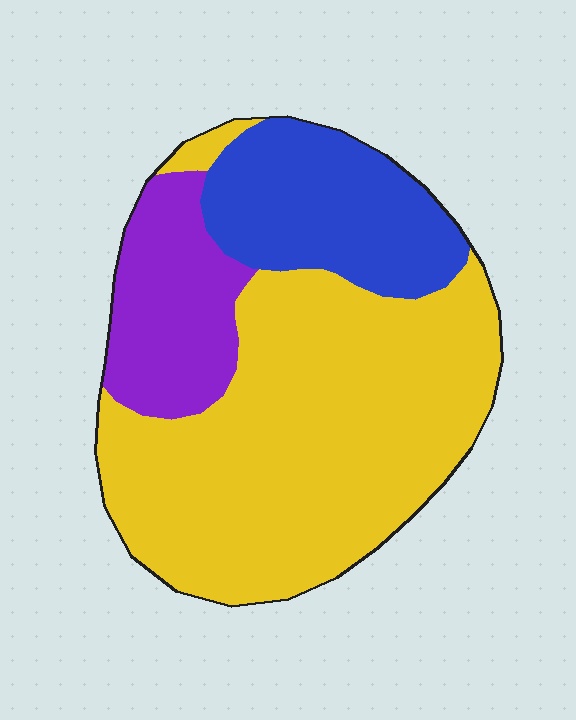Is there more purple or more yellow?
Yellow.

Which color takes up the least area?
Purple, at roughly 15%.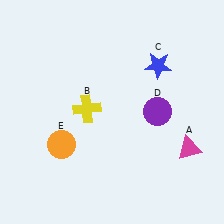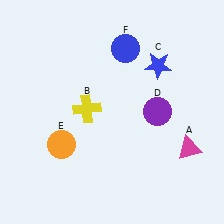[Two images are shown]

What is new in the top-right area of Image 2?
A blue circle (F) was added in the top-right area of Image 2.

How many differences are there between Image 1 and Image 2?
There is 1 difference between the two images.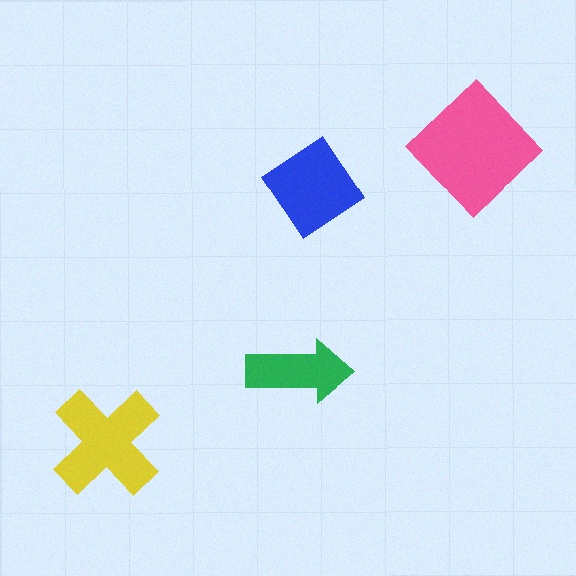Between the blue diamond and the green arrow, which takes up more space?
The blue diamond.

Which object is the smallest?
The green arrow.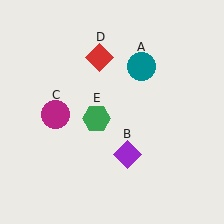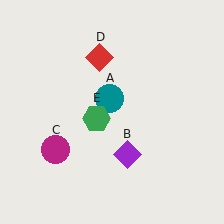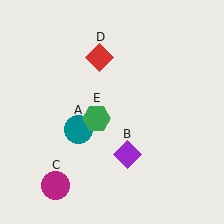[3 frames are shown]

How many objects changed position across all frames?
2 objects changed position: teal circle (object A), magenta circle (object C).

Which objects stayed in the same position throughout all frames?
Purple diamond (object B) and red diamond (object D) and green hexagon (object E) remained stationary.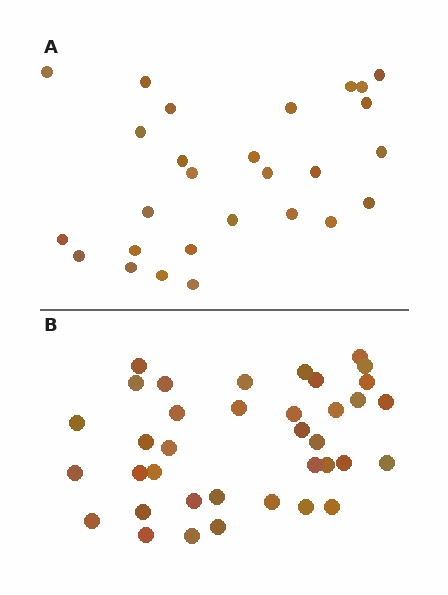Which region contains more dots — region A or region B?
Region B (the bottom region) has more dots.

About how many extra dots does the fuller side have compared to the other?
Region B has roughly 10 or so more dots than region A.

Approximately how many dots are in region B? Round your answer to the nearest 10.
About 40 dots. (The exact count is 37, which rounds to 40.)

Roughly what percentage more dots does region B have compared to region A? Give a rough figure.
About 35% more.